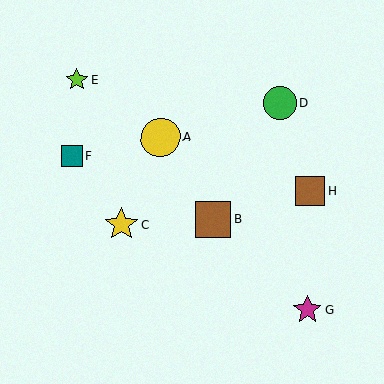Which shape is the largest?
The yellow circle (labeled A) is the largest.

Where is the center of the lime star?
The center of the lime star is at (77, 80).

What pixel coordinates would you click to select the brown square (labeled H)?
Click at (310, 191) to select the brown square H.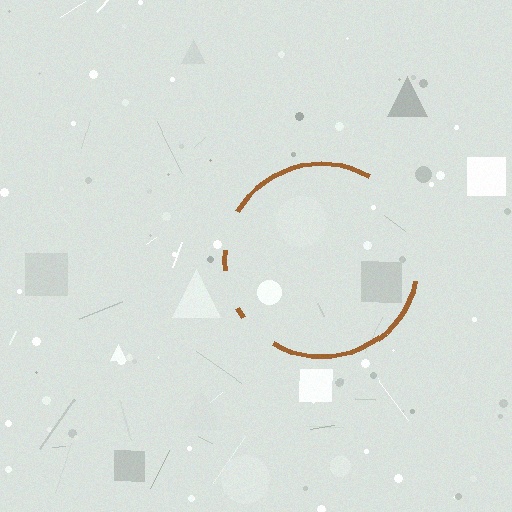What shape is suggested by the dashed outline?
The dashed outline suggests a circle.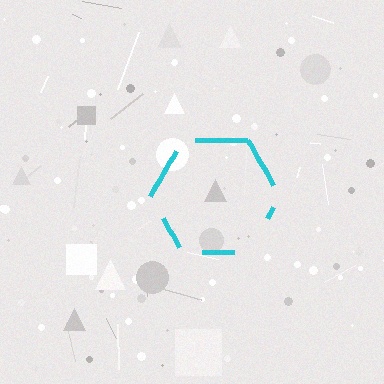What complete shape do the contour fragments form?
The contour fragments form a hexagon.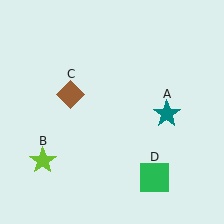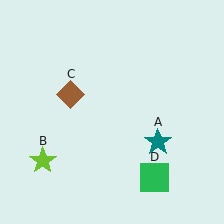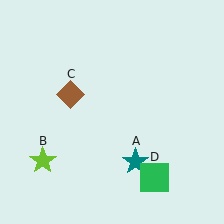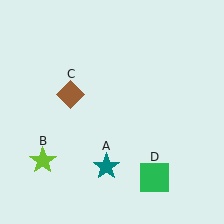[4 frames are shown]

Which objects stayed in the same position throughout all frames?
Lime star (object B) and brown diamond (object C) and green square (object D) remained stationary.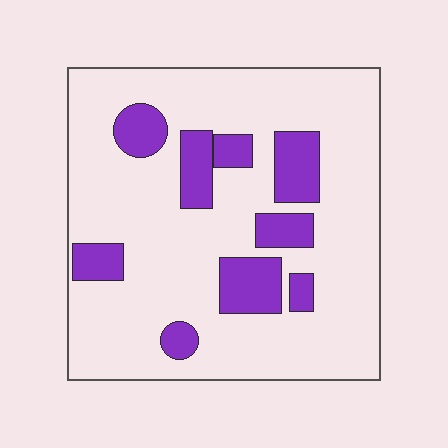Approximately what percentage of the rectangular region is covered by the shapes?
Approximately 20%.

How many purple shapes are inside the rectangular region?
9.